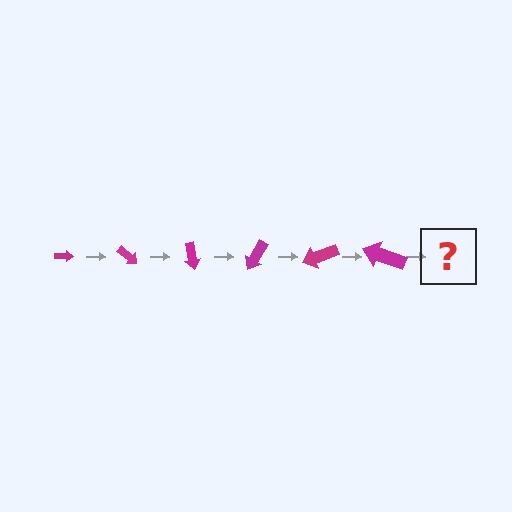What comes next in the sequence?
The next element should be an arrow, larger than the previous one and rotated 240 degrees from the start.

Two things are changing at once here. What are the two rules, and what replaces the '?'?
The two rules are that the arrow grows larger each step and it rotates 40 degrees each step. The '?' should be an arrow, larger than the previous one and rotated 240 degrees from the start.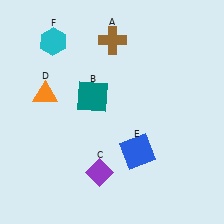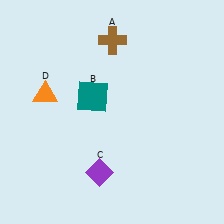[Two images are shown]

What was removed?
The cyan hexagon (F), the blue square (E) were removed in Image 2.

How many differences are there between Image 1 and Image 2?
There are 2 differences between the two images.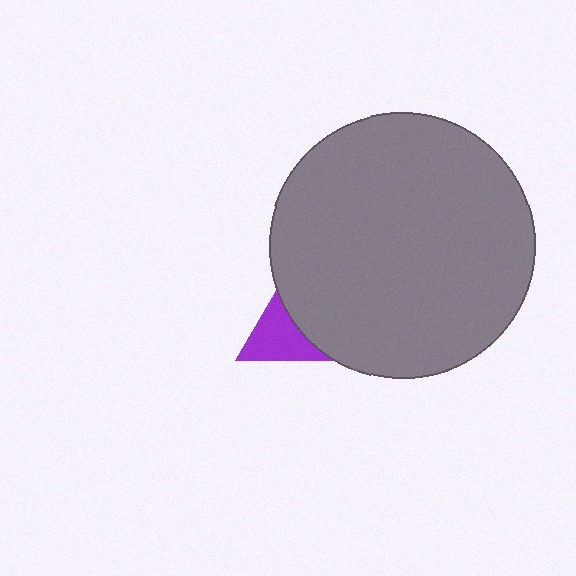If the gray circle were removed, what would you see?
You would see the complete purple triangle.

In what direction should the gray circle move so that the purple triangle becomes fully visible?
The gray circle should move right. That is the shortest direction to clear the overlap and leave the purple triangle fully visible.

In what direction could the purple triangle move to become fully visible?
The purple triangle could move left. That would shift it out from behind the gray circle entirely.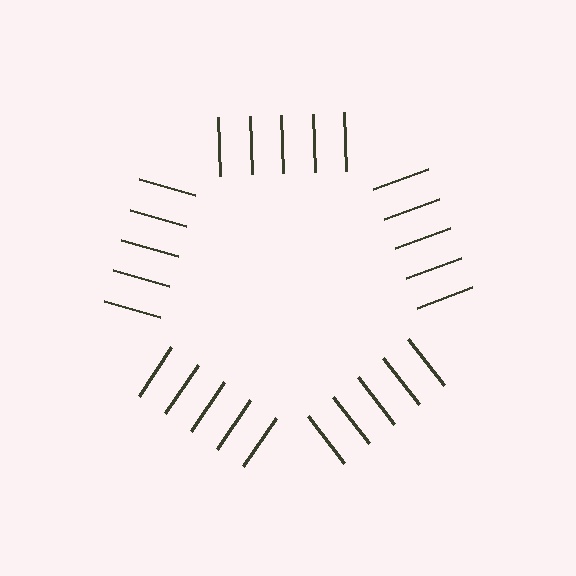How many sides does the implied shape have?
5 sides — the line-ends trace a pentagon.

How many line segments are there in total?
25 — 5 along each of the 5 edges.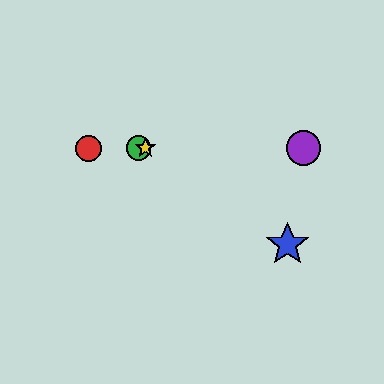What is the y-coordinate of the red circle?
The red circle is at y≈148.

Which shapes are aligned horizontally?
The red circle, the green circle, the yellow star, the purple circle are aligned horizontally.